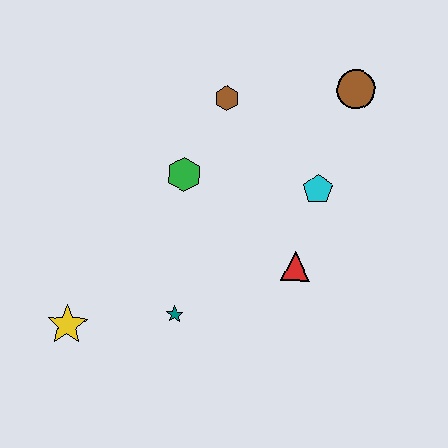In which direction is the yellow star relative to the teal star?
The yellow star is to the left of the teal star.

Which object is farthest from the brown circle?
The yellow star is farthest from the brown circle.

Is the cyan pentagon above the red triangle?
Yes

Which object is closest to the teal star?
The yellow star is closest to the teal star.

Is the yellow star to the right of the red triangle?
No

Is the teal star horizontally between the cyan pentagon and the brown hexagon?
No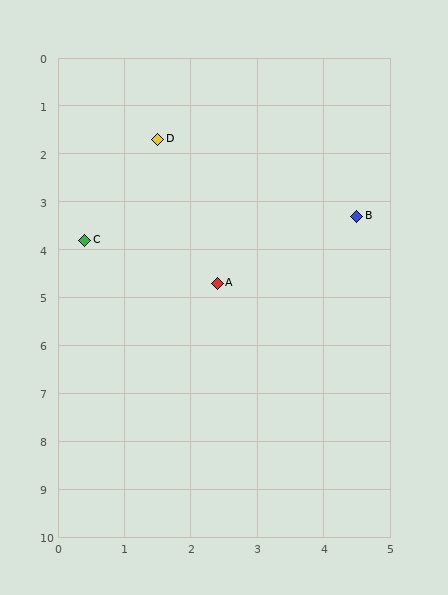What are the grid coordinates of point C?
Point C is at approximately (0.4, 3.8).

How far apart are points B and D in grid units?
Points B and D are about 3.4 grid units apart.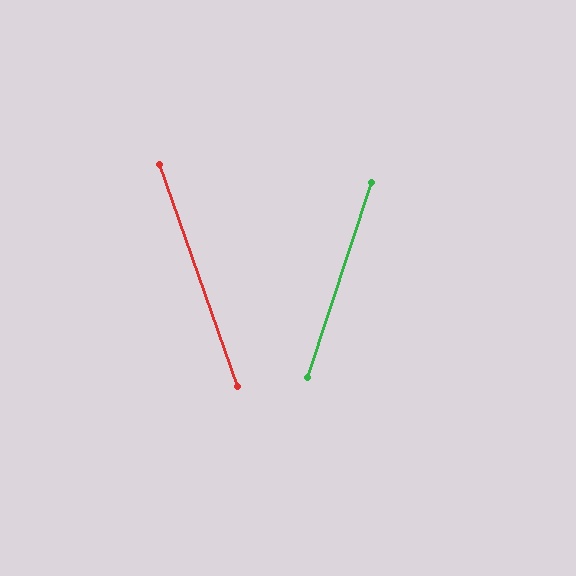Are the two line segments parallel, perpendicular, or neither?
Neither parallel nor perpendicular — they differ by about 37°.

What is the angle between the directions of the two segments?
Approximately 37 degrees.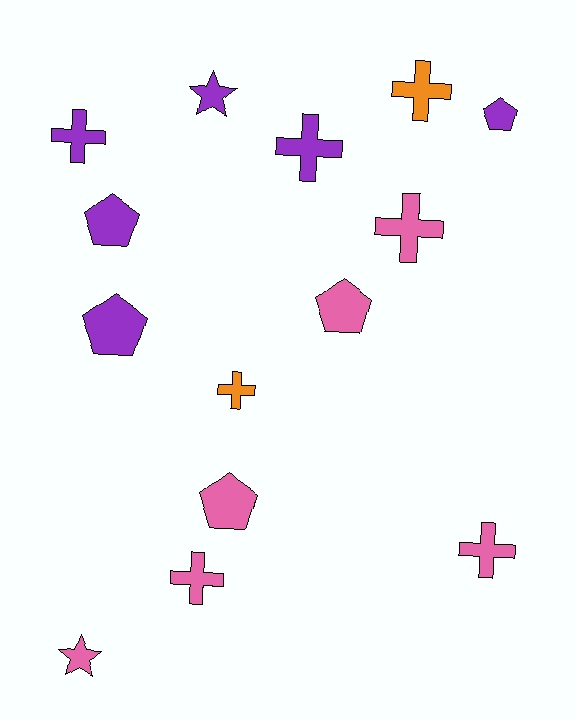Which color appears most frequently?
Pink, with 6 objects.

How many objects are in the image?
There are 14 objects.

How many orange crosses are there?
There are 2 orange crosses.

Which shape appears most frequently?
Cross, with 7 objects.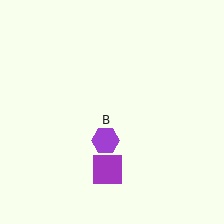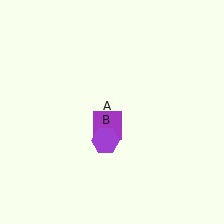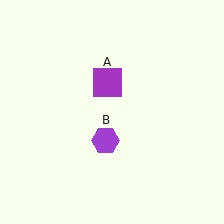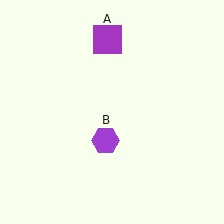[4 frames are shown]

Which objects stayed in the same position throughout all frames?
Purple hexagon (object B) remained stationary.